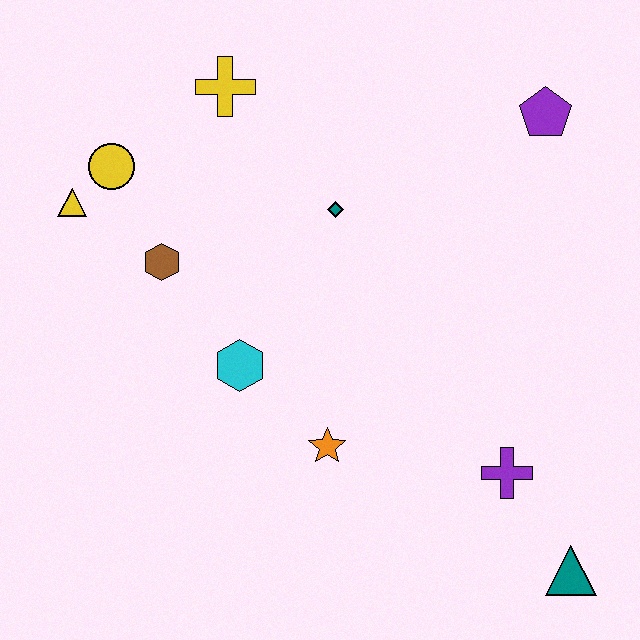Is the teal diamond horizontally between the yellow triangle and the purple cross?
Yes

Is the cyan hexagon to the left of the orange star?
Yes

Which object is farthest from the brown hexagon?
The teal triangle is farthest from the brown hexagon.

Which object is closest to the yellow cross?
The yellow circle is closest to the yellow cross.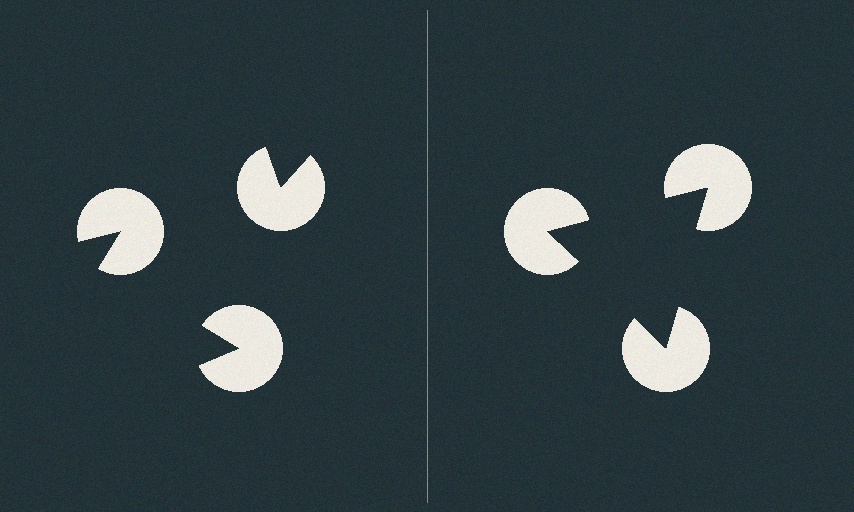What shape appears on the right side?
An illusory triangle.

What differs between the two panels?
The pac-man discs are positioned identically on both sides; only the wedge orientations differ. On the right they align to a triangle; on the left they are misaligned.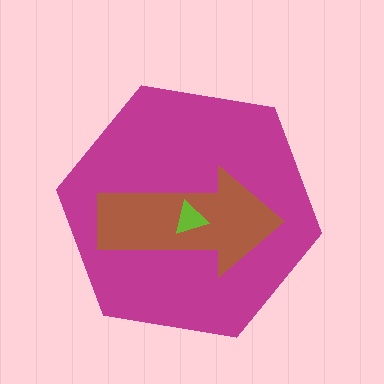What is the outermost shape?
The magenta hexagon.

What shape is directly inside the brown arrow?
The lime triangle.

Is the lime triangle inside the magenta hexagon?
Yes.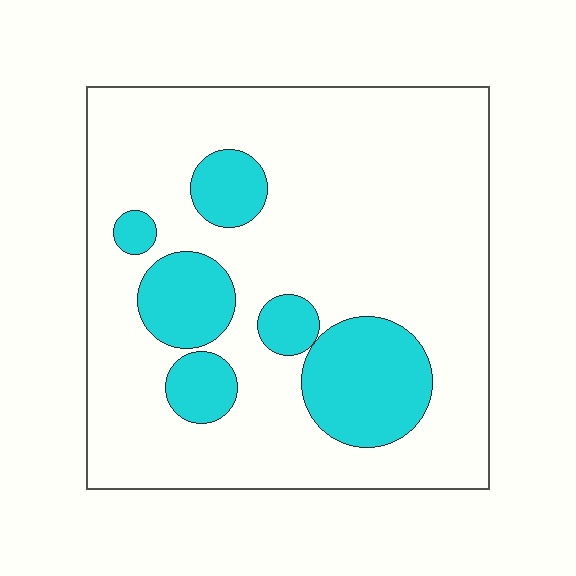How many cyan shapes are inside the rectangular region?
6.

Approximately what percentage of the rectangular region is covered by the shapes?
Approximately 20%.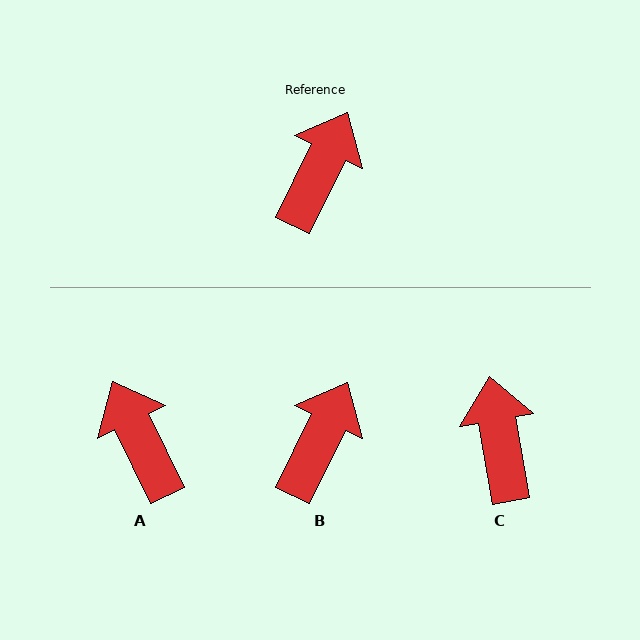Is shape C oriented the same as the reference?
No, it is off by about 36 degrees.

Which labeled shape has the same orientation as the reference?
B.